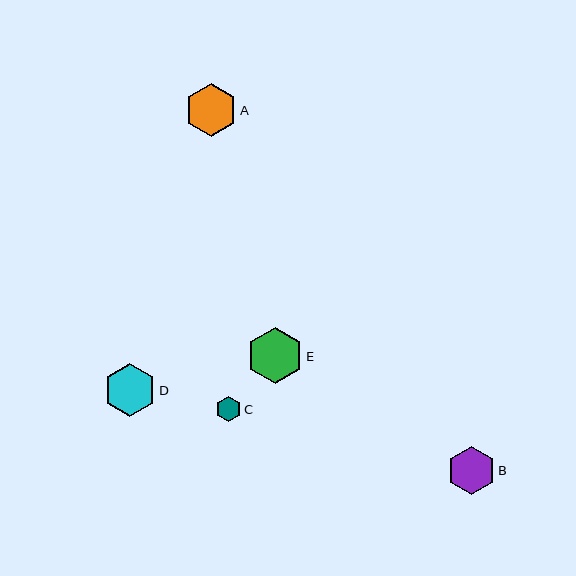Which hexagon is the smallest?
Hexagon C is the smallest with a size of approximately 25 pixels.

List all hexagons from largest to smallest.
From largest to smallest: E, D, A, B, C.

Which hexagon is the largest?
Hexagon E is the largest with a size of approximately 56 pixels.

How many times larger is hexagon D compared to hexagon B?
Hexagon D is approximately 1.1 times the size of hexagon B.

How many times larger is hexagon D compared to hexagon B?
Hexagon D is approximately 1.1 times the size of hexagon B.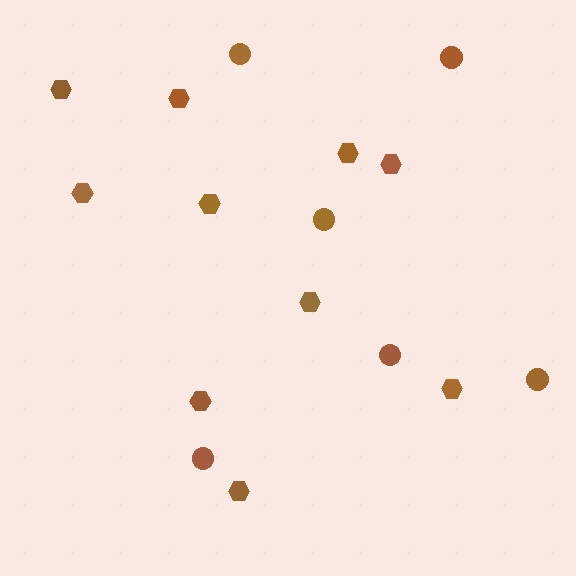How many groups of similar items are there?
There are 2 groups: one group of hexagons (10) and one group of circles (6).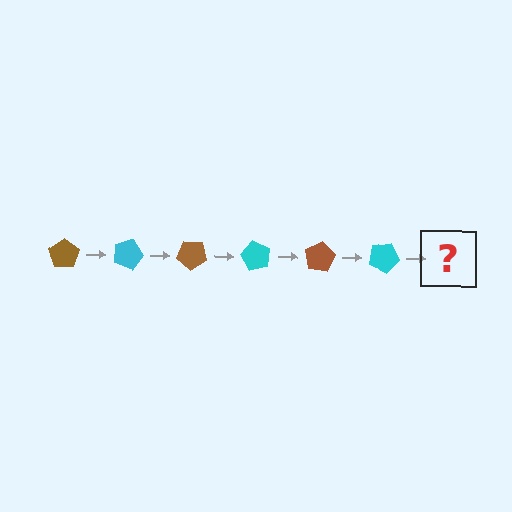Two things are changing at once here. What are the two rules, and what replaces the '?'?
The two rules are that it rotates 20 degrees each step and the color cycles through brown and cyan. The '?' should be a brown pentagon, rotated 120 degrees from the start.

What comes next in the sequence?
The next element should be a brown pentagon, rotated 120 degrees from the start.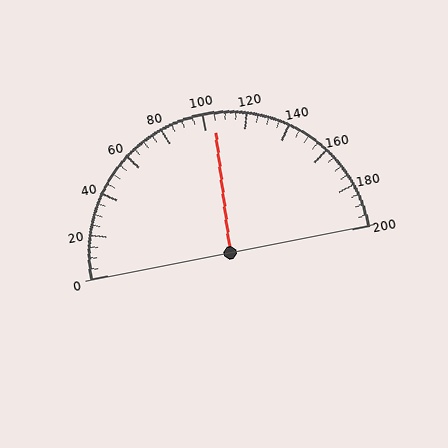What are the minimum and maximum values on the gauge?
The gauge ranges from 0 to 200.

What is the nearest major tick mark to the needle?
The nearest major tick mark is 100.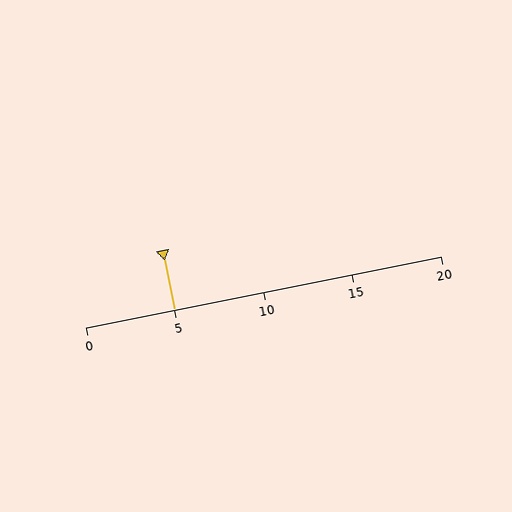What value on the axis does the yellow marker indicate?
The marker indicates approximately 5.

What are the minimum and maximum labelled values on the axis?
The axis runs from 0 to 20.